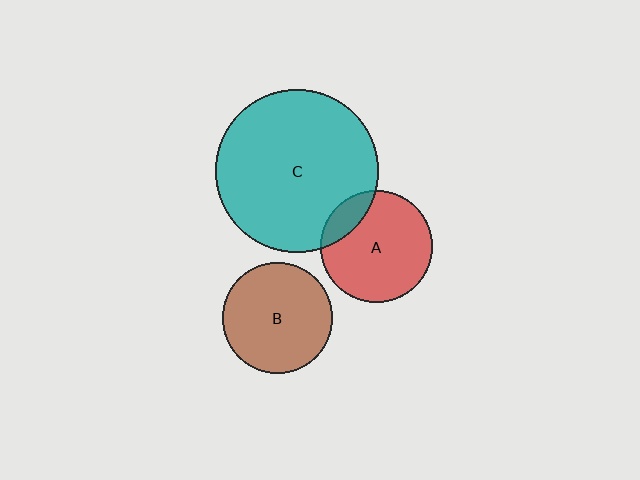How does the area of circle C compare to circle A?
Approximately 2.1 times.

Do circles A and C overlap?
Yes.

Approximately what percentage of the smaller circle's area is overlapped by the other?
Approximately 15%.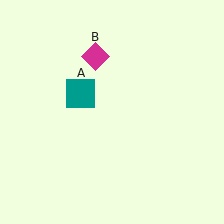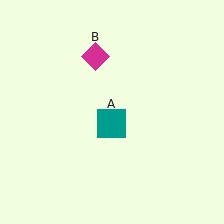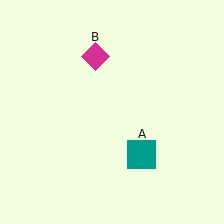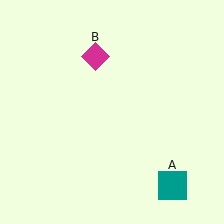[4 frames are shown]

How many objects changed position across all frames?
1 object changed position: teal square (object A).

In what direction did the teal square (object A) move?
The teal square (object A) moved down and to the right.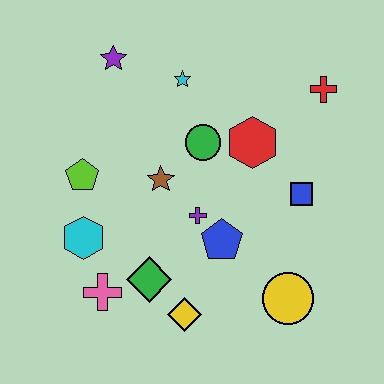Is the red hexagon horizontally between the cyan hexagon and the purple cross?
No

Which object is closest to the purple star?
The cyan star is closest to the purple star.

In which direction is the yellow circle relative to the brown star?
The yellow circle is to the right of the brown star.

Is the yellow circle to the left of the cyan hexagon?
No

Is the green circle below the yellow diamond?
No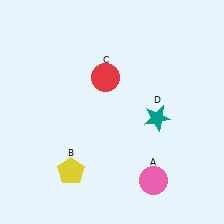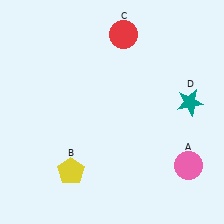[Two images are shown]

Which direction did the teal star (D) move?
The teal star (D) moved right.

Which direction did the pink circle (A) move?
The pink circle (A) moved right.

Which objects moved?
The objects that moved are: the pink circle (A), the red circle (C), the teal star (D).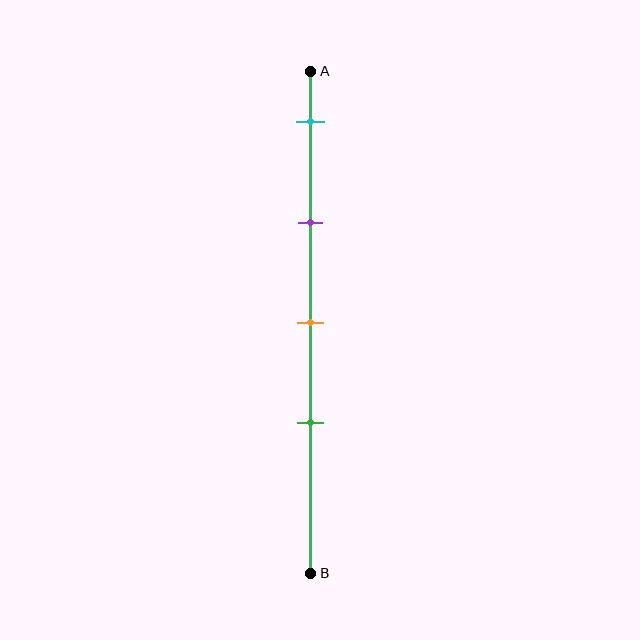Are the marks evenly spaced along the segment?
Yes, the marks are approximately evenly spaced.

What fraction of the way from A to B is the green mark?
The green mark is approximately 70% (0.7) of the way from A to B.